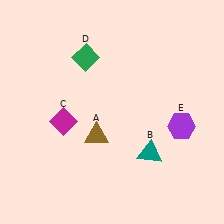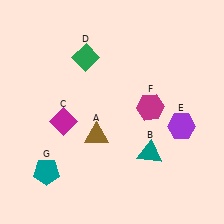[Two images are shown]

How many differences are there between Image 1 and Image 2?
There are 2 differences between the two images.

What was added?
A magenta hexagon (F), a teal pentagon (G) were added in Image 2.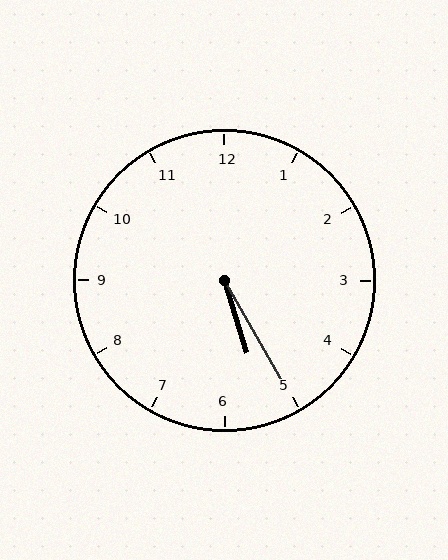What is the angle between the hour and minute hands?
Approximately 12 degrees.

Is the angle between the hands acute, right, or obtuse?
It is acute.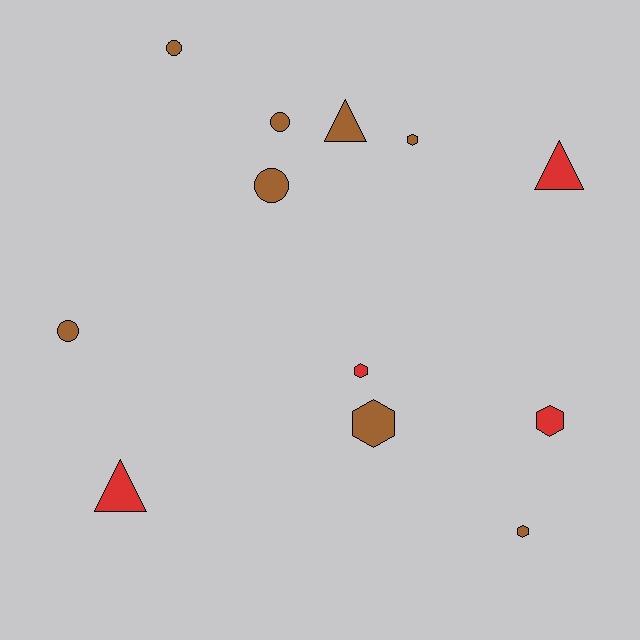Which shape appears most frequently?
Hexagon, with 5 objects.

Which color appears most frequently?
Brown, with 8 objects.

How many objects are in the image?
There are 12 objects.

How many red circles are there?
There are no red circles.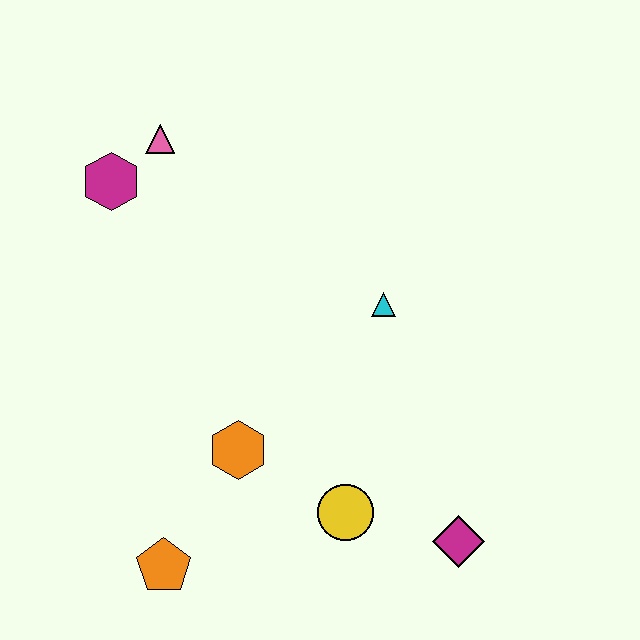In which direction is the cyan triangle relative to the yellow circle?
The cyan triangle is above the yellow circle.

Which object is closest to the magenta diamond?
The yellow circle is closest to the magenta diamond.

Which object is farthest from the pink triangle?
The magenta diamond is farthest from the pink triangle.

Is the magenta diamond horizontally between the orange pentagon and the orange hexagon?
No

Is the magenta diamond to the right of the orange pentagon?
Yes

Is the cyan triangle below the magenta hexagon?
Yes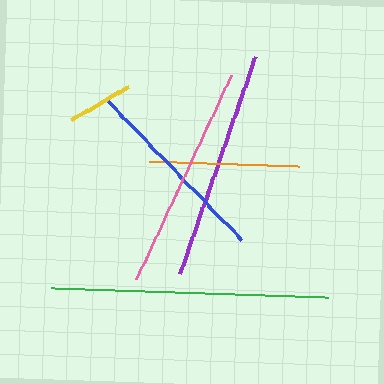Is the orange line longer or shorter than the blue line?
The blue line is longer than the orange line.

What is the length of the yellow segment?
The yellow segment is approximately 66 pixels long.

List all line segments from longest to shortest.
From longest to shortest: green, purple, pink, blue, orange, yellow.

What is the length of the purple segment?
The purple segment is approximately 229 pixels long.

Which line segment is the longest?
The green line is the longest at approximately 278 pixels.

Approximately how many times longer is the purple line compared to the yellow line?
The purple line is approximately 3.5 times the length of the yellow line.